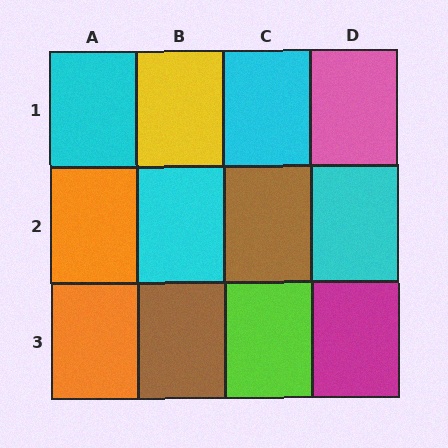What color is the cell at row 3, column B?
Brown.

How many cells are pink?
1 cell is pink.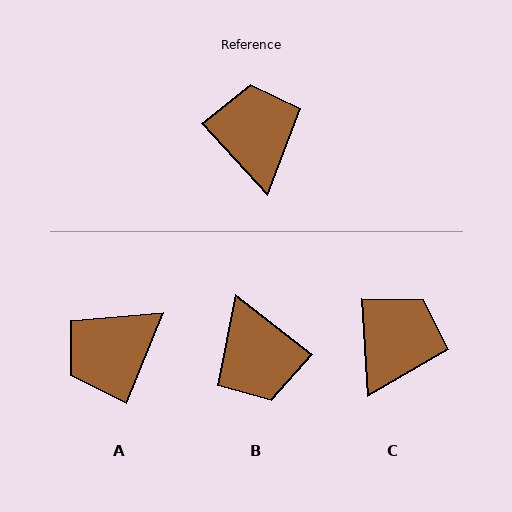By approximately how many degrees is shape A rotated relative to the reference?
Approximately 116 degrees counter-clockwise.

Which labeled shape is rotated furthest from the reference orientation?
B, about 170 degrees away.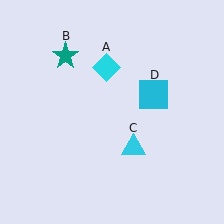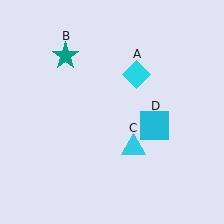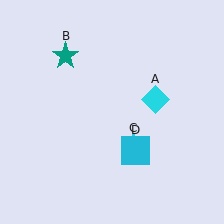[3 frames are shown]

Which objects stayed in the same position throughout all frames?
Teal star (object B) and cyan triangle (object C) remained stationary.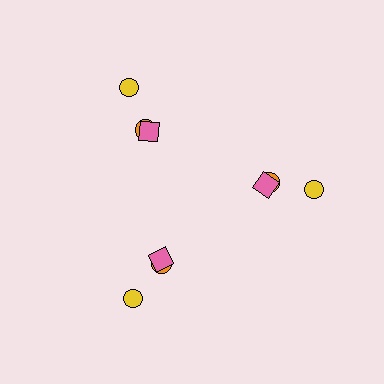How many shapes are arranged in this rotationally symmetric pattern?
There are 9 shapes, arranged in 3 groups of 3.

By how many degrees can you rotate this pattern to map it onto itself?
The pattern maps onto itself every 120 degrees of rotation.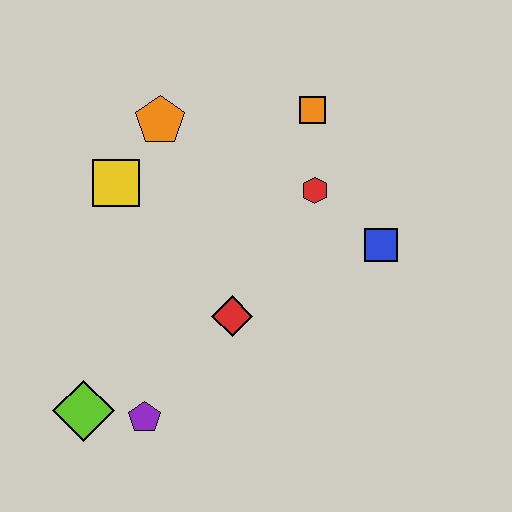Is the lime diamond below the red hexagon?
Yes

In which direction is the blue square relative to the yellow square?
The blue square is to the right of the yellow square.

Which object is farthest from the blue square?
The lime diamond is farthest from the blue square.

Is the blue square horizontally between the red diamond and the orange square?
No